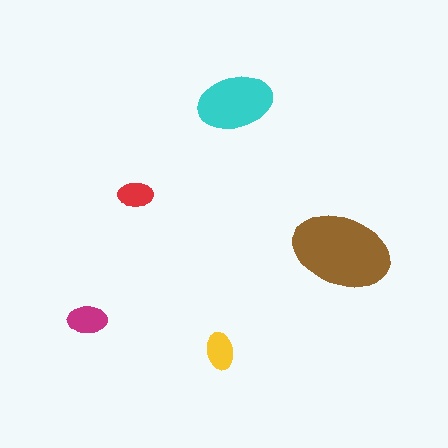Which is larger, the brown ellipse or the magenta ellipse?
The brown one.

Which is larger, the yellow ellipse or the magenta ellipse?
The magenta one.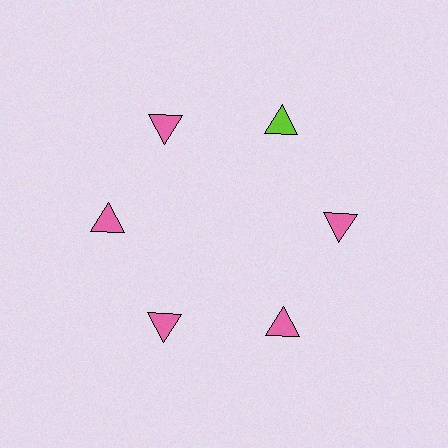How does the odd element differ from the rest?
It has a different color: lime instead of pink.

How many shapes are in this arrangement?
There are 6 shapes arranged in a ring pattern.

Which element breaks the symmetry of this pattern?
The lime triangle at roughly the 1 o'clock position breaks the symmetry. All other shapes are pink triangles.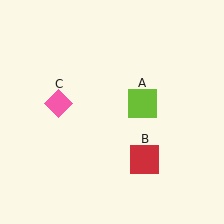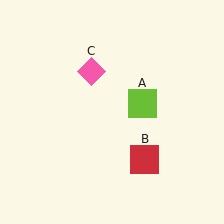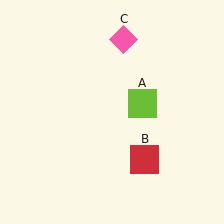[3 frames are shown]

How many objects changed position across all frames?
1 object changed position: pink diamond (object C).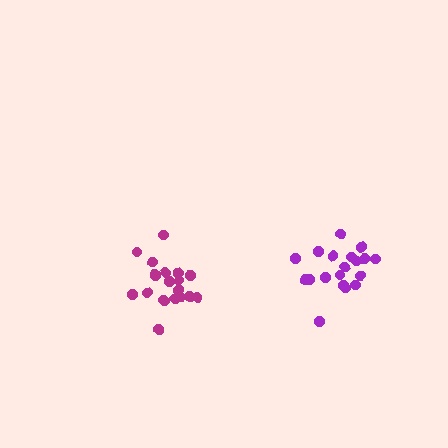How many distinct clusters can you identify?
There are 2 distinct clusters.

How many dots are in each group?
Group 1: 19 dots, Group 2: 20 dots (39 total).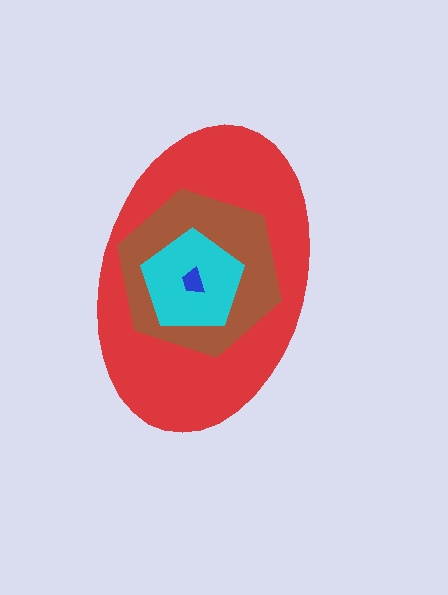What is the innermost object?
The blue trapezoid.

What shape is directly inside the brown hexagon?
The cyan pentagon.